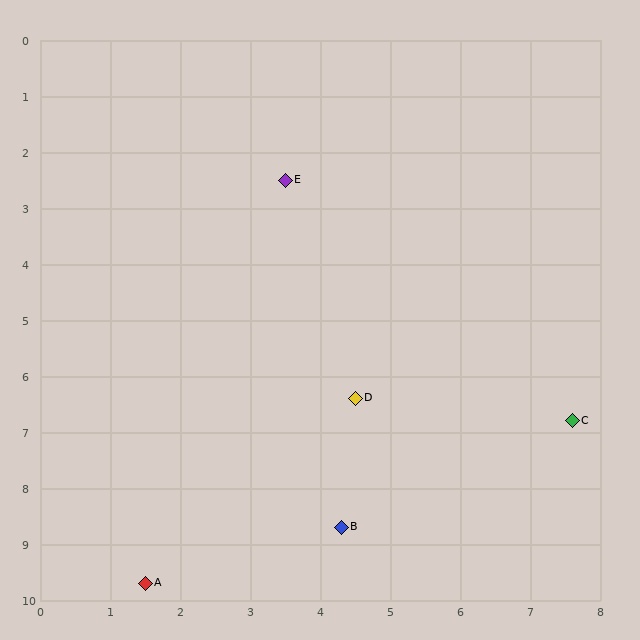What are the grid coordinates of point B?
Point B is at approximately (4.3, 8.7).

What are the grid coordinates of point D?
Point D is at approximately (4.5, 6.4).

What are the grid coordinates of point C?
Point C is at approximately (7.6, 6.8).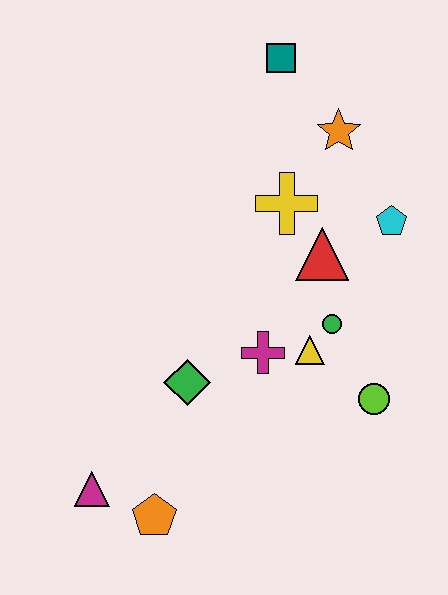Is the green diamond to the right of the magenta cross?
No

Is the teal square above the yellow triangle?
Yes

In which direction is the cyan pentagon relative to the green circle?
The cyan pentagon is above the green circle.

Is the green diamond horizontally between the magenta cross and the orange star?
No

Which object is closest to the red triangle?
The yellow cross is closest to the red triangle.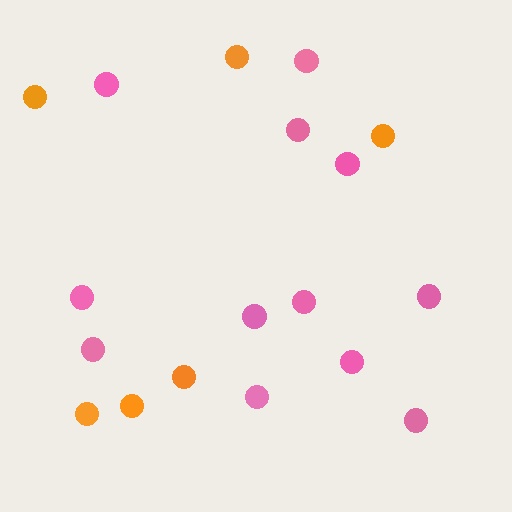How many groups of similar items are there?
There are 2 groups: one group of pink circles (12) and one group of orange circles (6).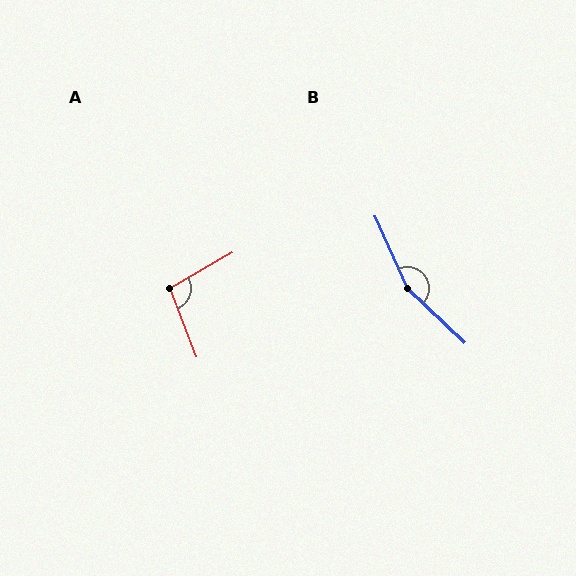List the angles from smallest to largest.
A (99°), B (158°).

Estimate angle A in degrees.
Approximately 99 degrees.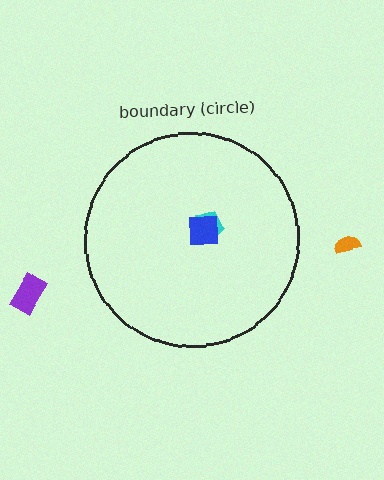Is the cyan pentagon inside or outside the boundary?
Inside.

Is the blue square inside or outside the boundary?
Inside.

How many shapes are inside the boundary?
2 inside, 2 outside.